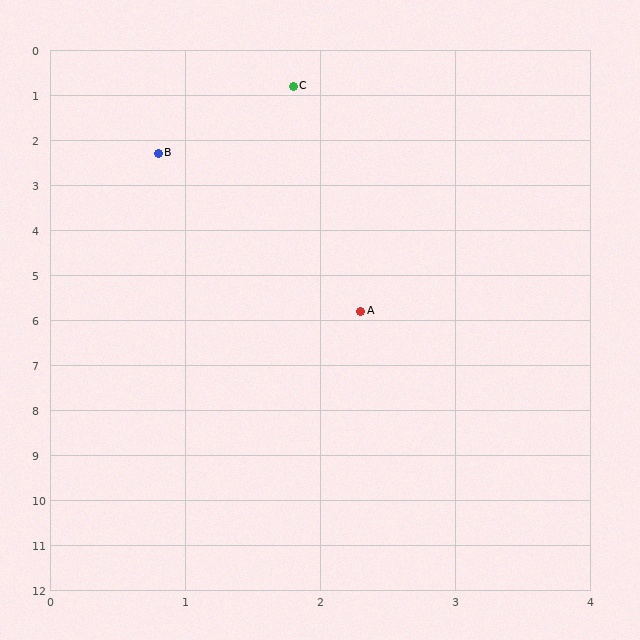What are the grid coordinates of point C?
Point C is at approximately (1.8, 0.8).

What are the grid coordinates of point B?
Point B is at approximately (0.8, 2.3).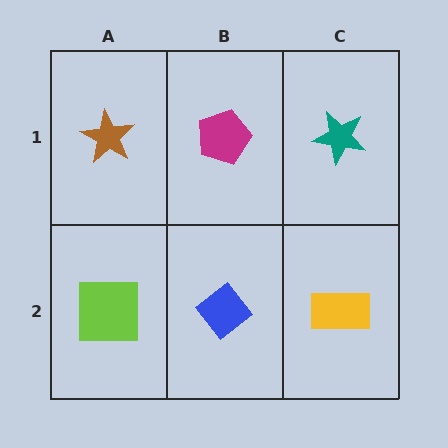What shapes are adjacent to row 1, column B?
A blue diamond (row 2, column B), a brown star (row 1, column A), a teal star (row 1, column C).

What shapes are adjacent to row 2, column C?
A teal star (row 1, column C), a blue diamond (row 2, column B).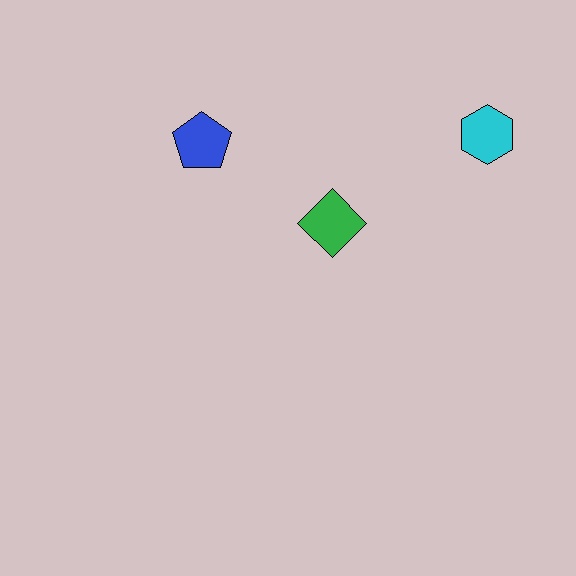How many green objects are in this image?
There is 1 green object.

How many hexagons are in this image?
There is 1 hexagon.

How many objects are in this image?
There are 3 objects.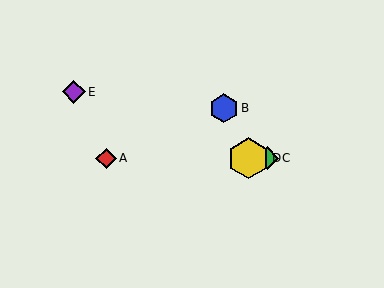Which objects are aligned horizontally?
Objects A, C, D are aligned horizontally.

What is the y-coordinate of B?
Object B is at y≈108.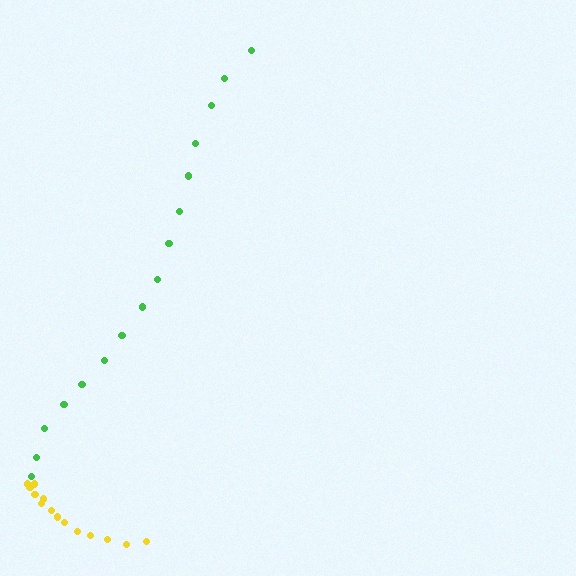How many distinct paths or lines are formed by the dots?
There are 2 distinct paths.